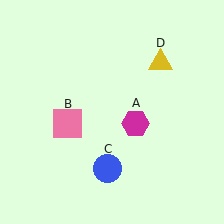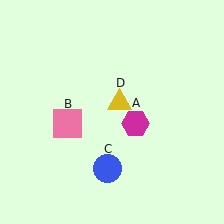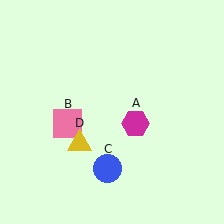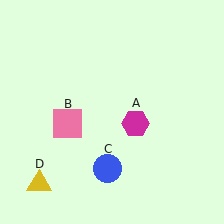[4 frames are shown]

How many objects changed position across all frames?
1 object changed position: yellow triangle (object D).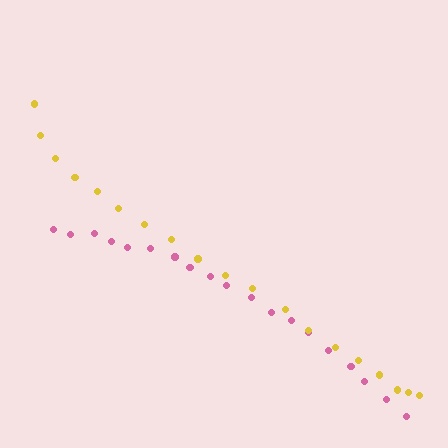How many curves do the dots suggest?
There are 2 distinct paths.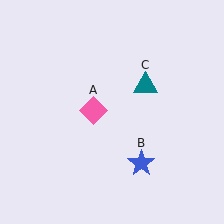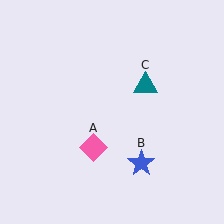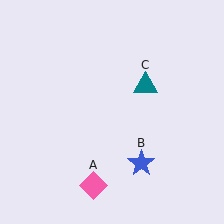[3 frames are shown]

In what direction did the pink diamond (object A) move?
The pink diamond (object A) moved down.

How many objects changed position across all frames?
1 object changed position: pink diamond (object A).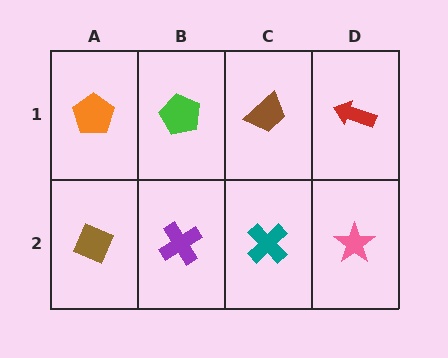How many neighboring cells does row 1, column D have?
2.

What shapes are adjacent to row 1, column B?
A purple cross (row 2, column B), an orange pentagon (row 1, column A), a brown trapezoid (row 1, column C).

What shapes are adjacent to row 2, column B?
A green pentagon (row 1, column B), a brown diamond (row 2, column A), a teal cross (row 2, column C).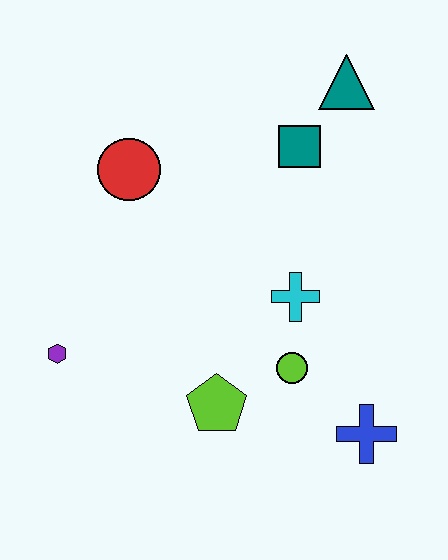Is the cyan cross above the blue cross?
Yes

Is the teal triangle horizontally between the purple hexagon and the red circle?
No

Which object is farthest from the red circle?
The blue cross is farthest from the red circle.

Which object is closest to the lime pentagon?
The lime circle is closest to the lime pentagon.